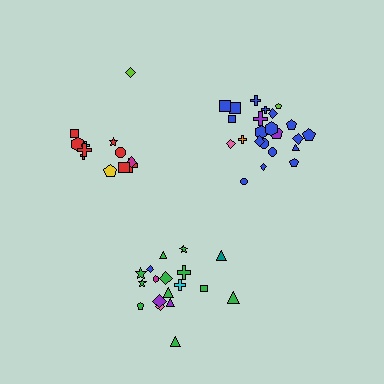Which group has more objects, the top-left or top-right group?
The top-right group.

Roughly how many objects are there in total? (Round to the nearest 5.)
Roughly 55 objects in total.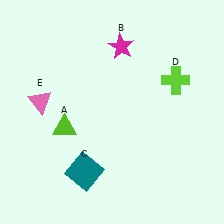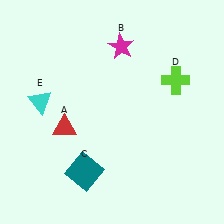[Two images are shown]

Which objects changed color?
A changed from lime to red. E changed from pink to cyan.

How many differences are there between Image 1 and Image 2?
There are 2 differences between the two images.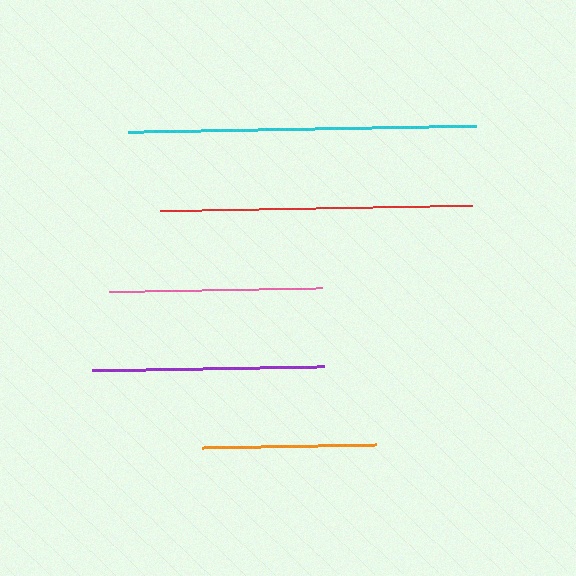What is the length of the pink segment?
The pink segment is approximately 212 pixels long.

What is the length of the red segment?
The red segment is approximately 313 pixels long.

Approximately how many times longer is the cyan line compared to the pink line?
The cyan line is approximately 1.6 times the length of the pink line.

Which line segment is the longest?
The cyan line is the longest at approximately 348 pixels.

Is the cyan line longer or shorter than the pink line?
The cyan line is longer than the pink line.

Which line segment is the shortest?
The orange line is the shortest at approximately 174 pixels.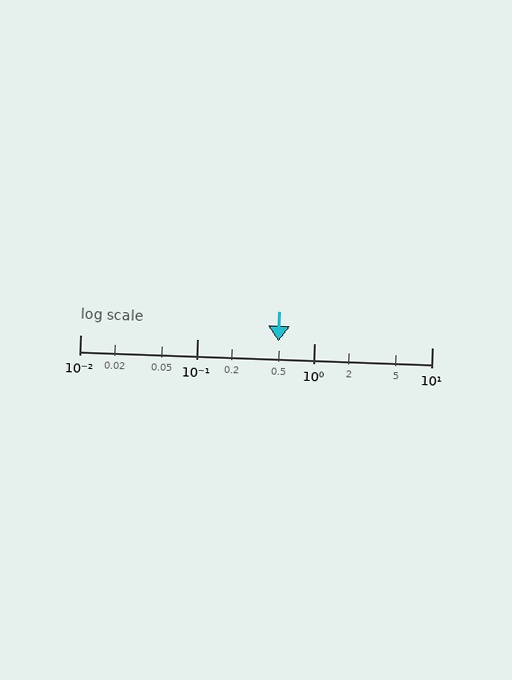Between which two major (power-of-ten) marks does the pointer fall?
The pointer is between 0.1 and 1.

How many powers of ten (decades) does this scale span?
The scale spans 3 decades, from 0.01 to 10.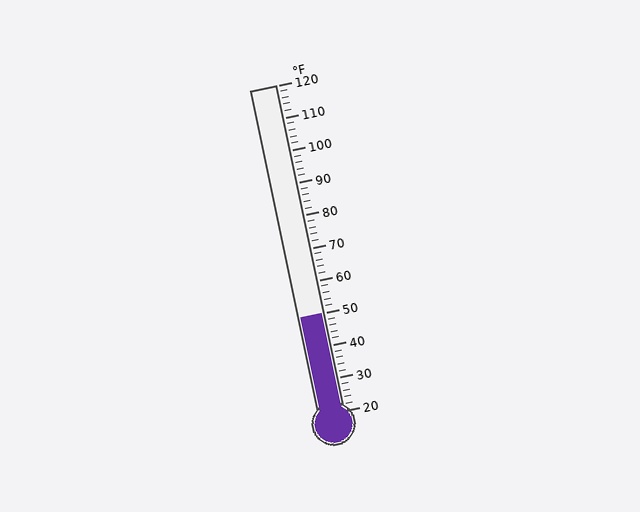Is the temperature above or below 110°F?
The temperature is below 110°F.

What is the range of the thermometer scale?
The thermometer scale ranges from 20°F to 120°F.